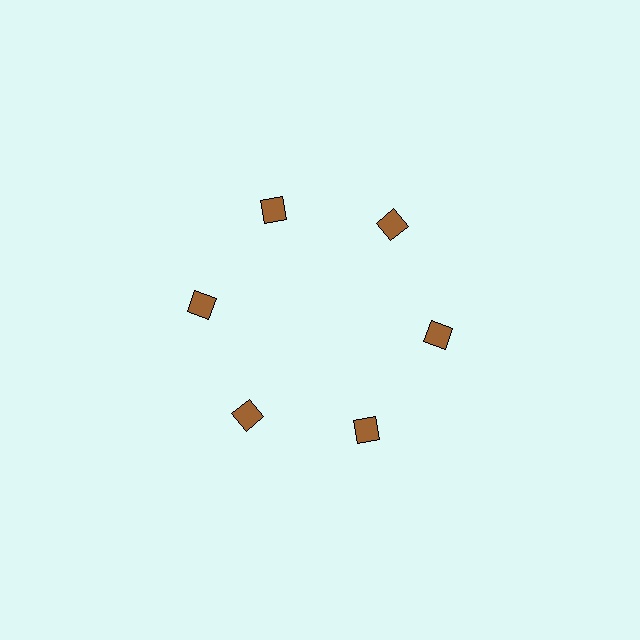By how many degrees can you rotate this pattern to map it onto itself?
The pattern maps onto itself every 60 degrees of rotation.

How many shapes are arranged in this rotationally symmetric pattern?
There are 6 shapes, arranged in 6 groups of 1.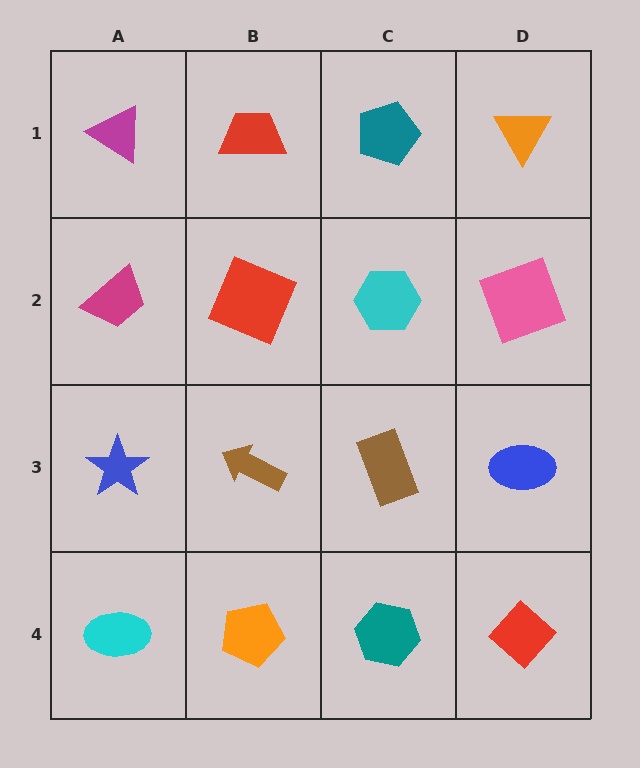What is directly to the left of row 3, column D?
A brown rectangle.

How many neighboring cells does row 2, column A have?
3.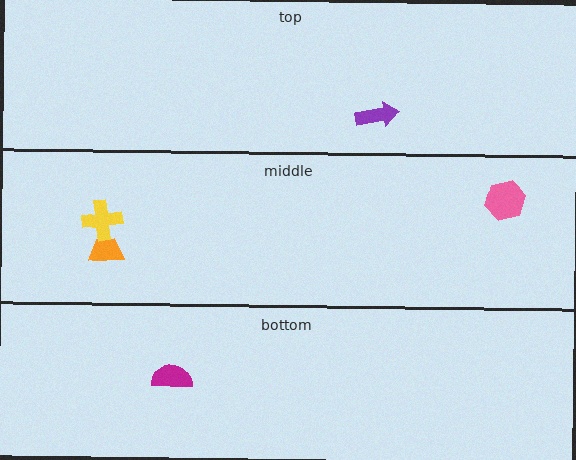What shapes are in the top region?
The purple arrow.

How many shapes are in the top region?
1.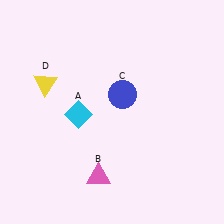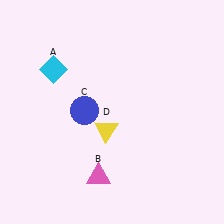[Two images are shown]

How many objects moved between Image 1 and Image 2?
3 objects moved between the two images.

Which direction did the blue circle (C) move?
The blue circle (C) moved left.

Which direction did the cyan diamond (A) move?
The cyan diamond (A) moved up.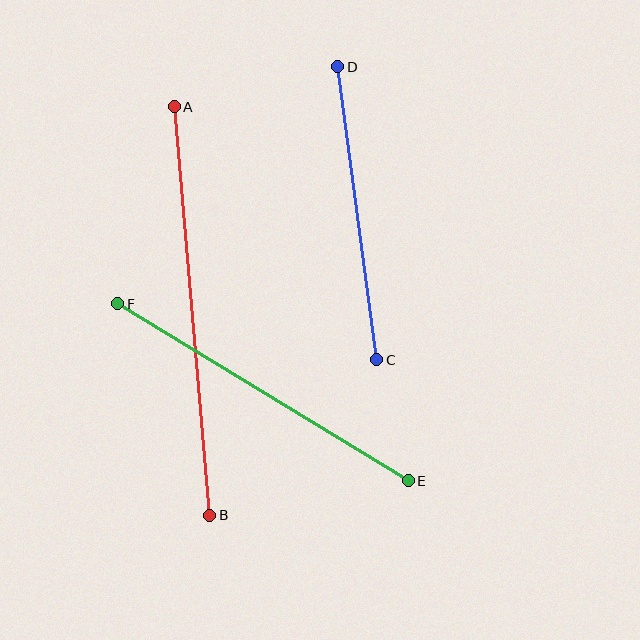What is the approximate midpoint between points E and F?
The midpoint is at approximately (263, 392) pixels.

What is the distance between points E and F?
The distance is approximately 340 pixels.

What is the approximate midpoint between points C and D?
The midpoint is at approximately (357, 213) pixels.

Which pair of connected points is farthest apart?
Points A and B are farthest apart.